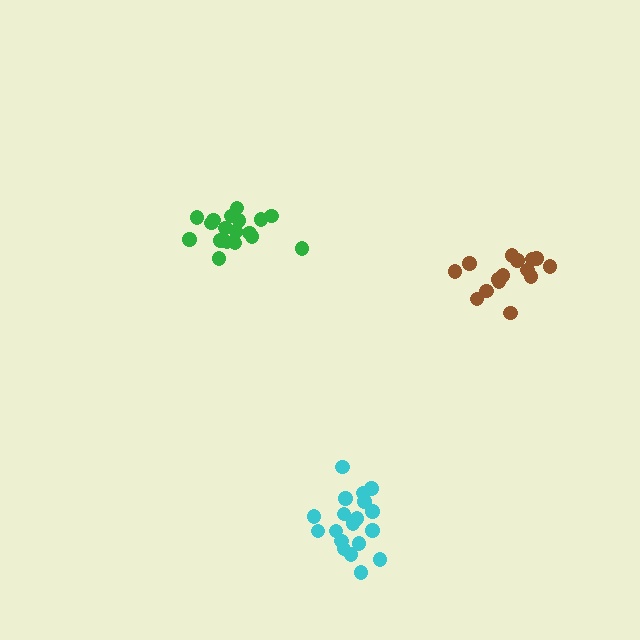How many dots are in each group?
Group 1: 18 dots, Group 2: 20 dots, Group 3: 15 dots (53 total).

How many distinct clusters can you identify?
There are 3 distinct clusters.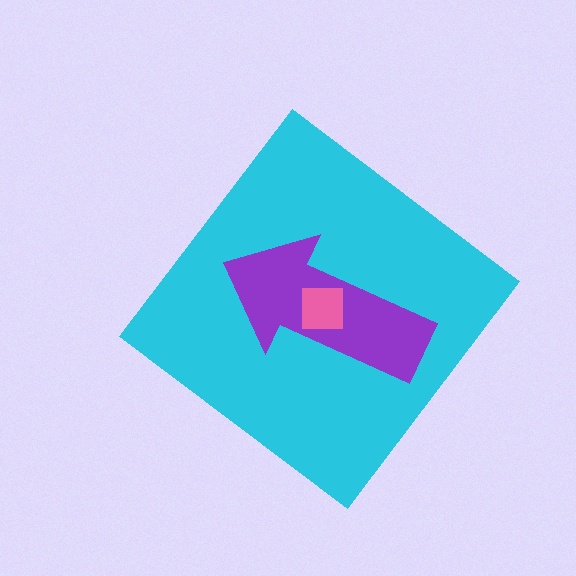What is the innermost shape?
The pink square.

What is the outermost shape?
The cyan diamond.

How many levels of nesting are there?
3.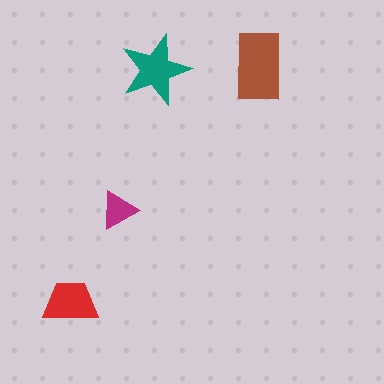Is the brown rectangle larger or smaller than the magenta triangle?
Larger.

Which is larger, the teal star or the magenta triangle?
The teal star.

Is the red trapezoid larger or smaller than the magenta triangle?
Larger.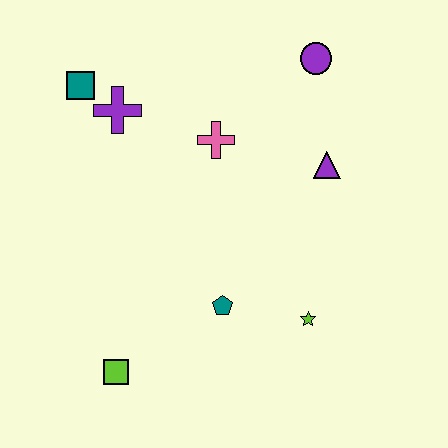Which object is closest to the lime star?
The teal pentagon is closest to the lime star.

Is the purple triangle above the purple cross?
No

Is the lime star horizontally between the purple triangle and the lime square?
Yes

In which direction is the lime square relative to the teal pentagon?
The lime square is to the left of the teal pentagon.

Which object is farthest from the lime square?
The purple circle is farthest from the lime square.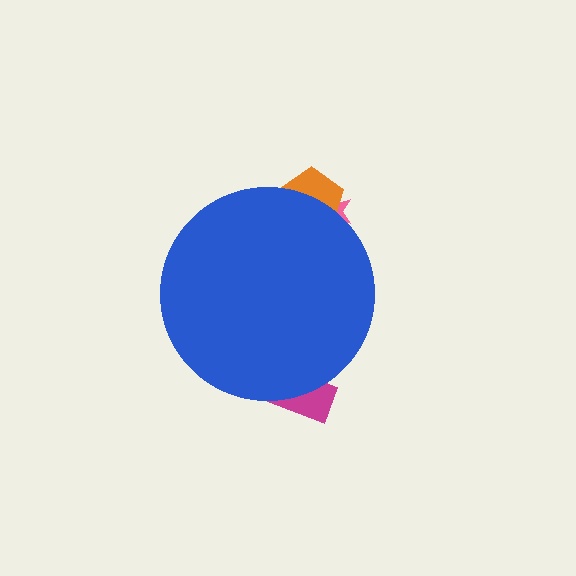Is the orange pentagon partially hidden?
Yes, the orange pentagon is partially hidden behind the blue circle.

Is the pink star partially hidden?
Yes, the pink star is partially hidden behind the blue circle.